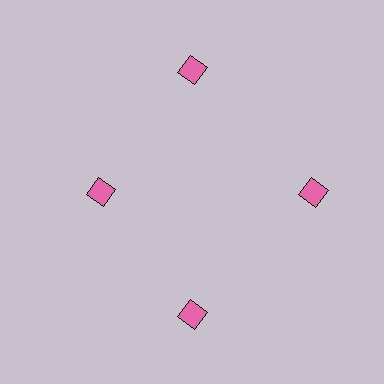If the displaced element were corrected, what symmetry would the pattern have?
It would have 4-fold rotational symmetry — the pattern would map onto itself every 90 degrees.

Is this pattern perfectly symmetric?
No. The 4 pink squares are arranged in a ring, but one element near the 9 o'clock position is pulled inward toward the center, breaking the 4-fold rotational symmetry.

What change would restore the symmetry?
The symmetry would be restored by moving it outward, back onto the ring so that all 4 squares sit at equal angles and equal distance from the center.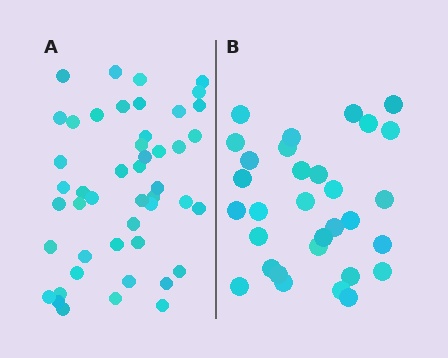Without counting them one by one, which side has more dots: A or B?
Region A (the left region) has more dots.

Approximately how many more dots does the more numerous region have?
Region A has approximately 15 more dots than region B.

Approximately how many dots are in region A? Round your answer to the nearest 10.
About 50 dots. (The exact count is 47, which rounds to 50.)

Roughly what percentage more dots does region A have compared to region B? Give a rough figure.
About 50% more.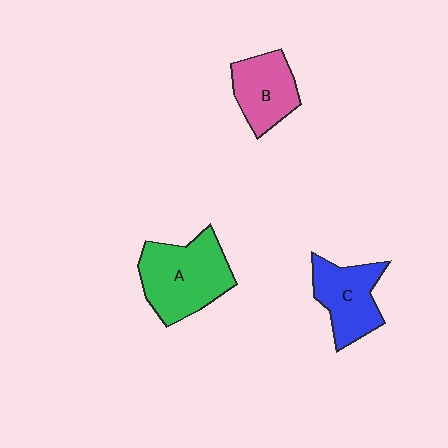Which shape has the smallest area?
Shape B (pink).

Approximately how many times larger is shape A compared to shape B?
Approximately 1.5 times.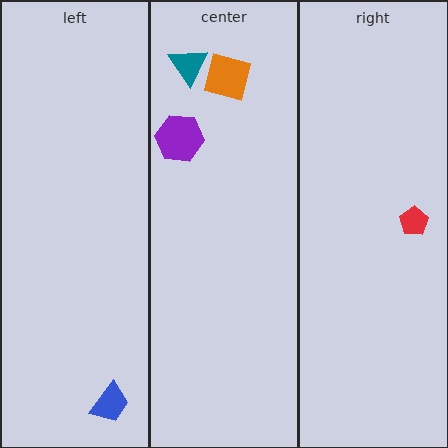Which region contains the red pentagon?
The right region.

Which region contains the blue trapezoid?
The left region.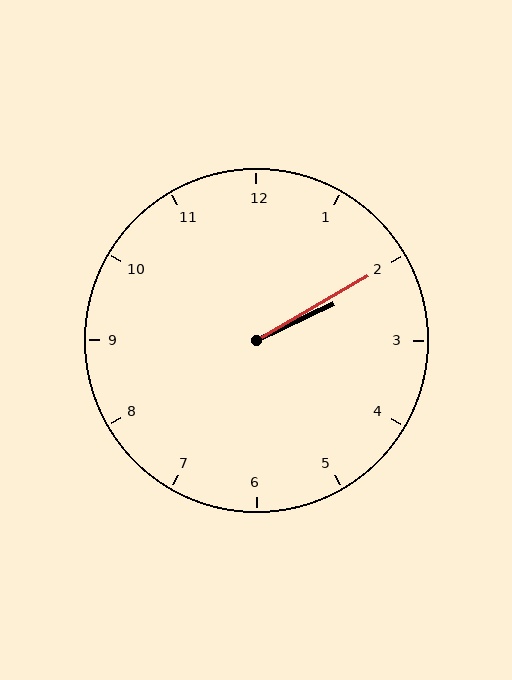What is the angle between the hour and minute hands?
Approximately 5 degrees.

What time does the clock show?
2:10.